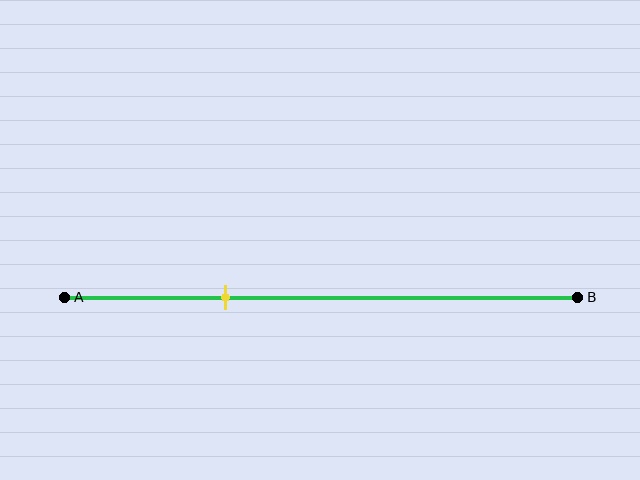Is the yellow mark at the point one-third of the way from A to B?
Yes, the mark is approximately at the one-third point.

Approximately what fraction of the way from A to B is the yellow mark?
The yellow mark is approximately 30% of the way from A to B.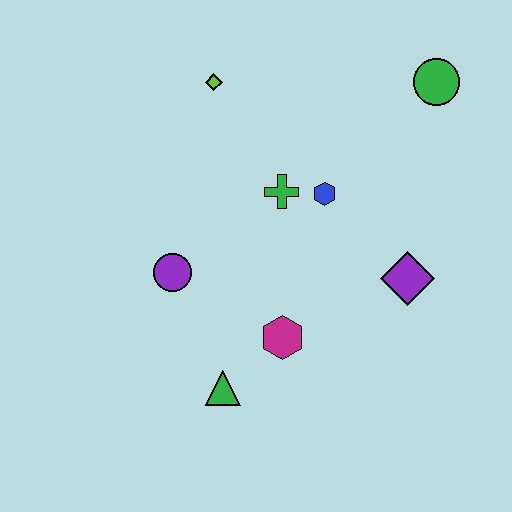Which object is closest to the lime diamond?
The green cross is closest to the lime diamond.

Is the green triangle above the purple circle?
No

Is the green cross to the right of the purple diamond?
No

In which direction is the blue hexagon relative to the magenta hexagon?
The blue hexagon is above the magenta hexagon.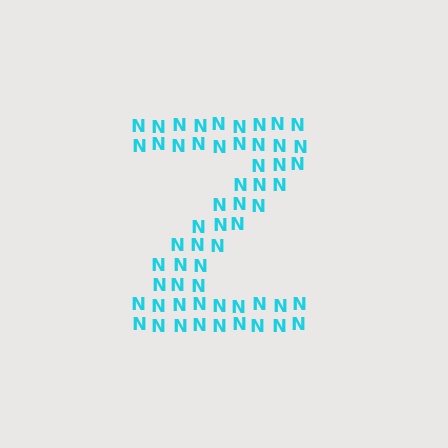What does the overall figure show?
The overall figure shows the letter Z.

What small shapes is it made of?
It is made of small letter N's.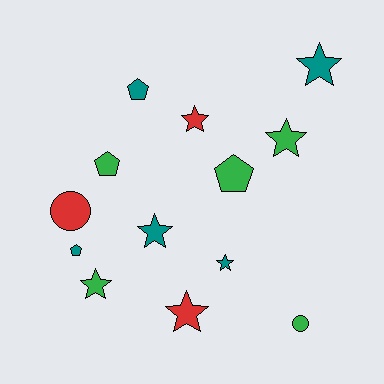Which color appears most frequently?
Green, with 5 objects.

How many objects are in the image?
There are 13 objects.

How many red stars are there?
There are 2 red stars.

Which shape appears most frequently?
Star, with 7 objects.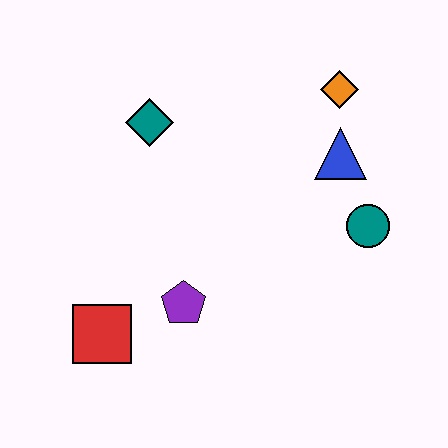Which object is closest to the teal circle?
The blue triangle is closest to the teal circle.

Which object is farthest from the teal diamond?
The teal circle is farthest from the teal diamond.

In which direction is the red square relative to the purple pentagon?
The red square is to the left of the purple pentagon.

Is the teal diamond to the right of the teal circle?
No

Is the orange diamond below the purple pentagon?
No